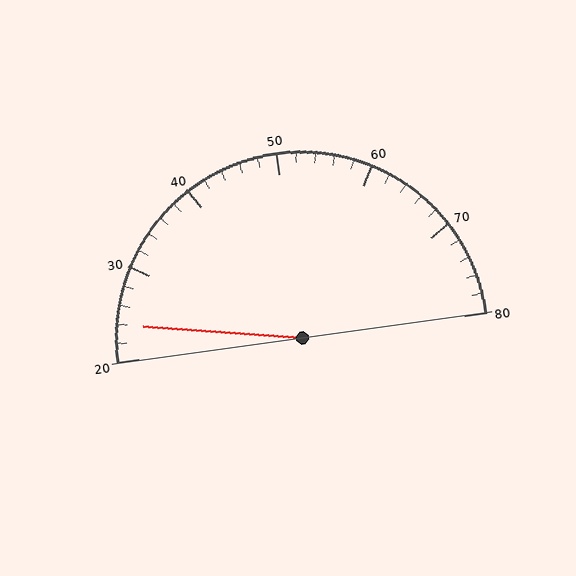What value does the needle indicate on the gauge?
The needle indicates approximately 24.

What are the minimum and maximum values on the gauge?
The gauge ranges from 20 to 80.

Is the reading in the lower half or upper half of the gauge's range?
The reading is in the lower half of the range (20 to 80).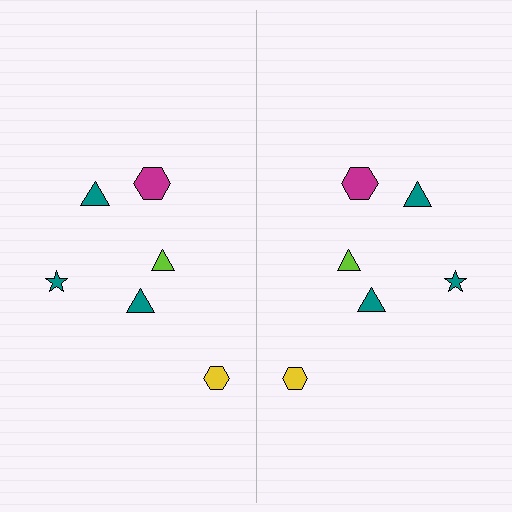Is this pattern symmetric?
Yes, this pattern has bilateral (reflection) symmetry.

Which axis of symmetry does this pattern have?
The pattern has a vertical axis of symmetry running through the center of the image.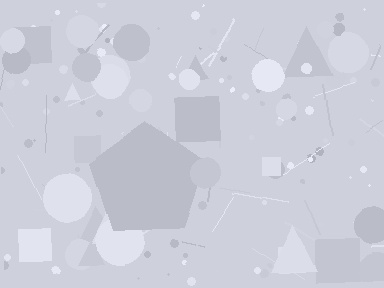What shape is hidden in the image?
A pentagon is hidden in the image.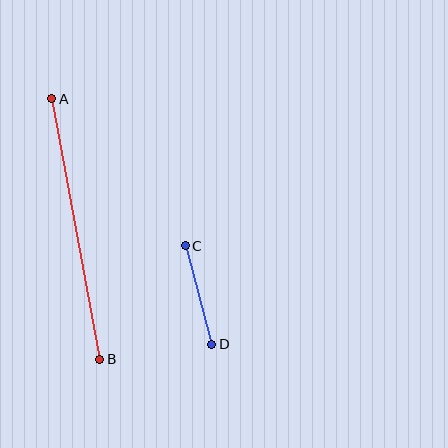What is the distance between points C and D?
The distance is approximately 102 pixels.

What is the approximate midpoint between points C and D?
The midpoint is at approximately (199, 295) pixels.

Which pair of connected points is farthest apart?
Points A and B are farthest apart.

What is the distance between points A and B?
The distance is approximately 265 pixels.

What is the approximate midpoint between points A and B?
The midpoint is at approximately (76, 229) pixels.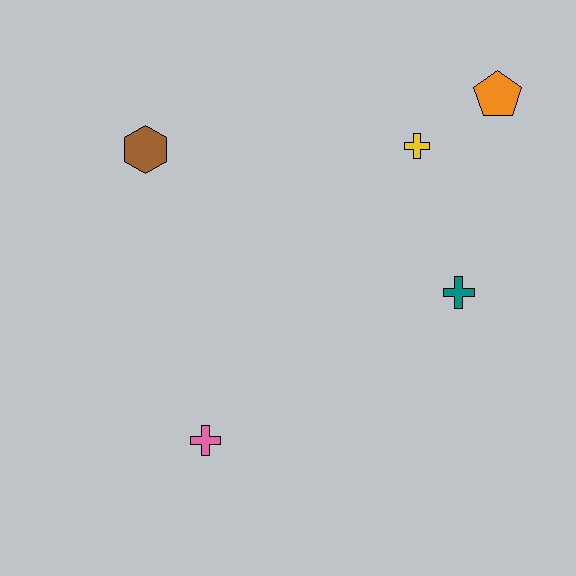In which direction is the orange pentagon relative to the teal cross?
The orange pentagon is above the teal cross.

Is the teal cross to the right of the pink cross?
Yes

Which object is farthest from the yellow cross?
The pink cross is farthest from the yellow cross.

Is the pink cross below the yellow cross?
Yes